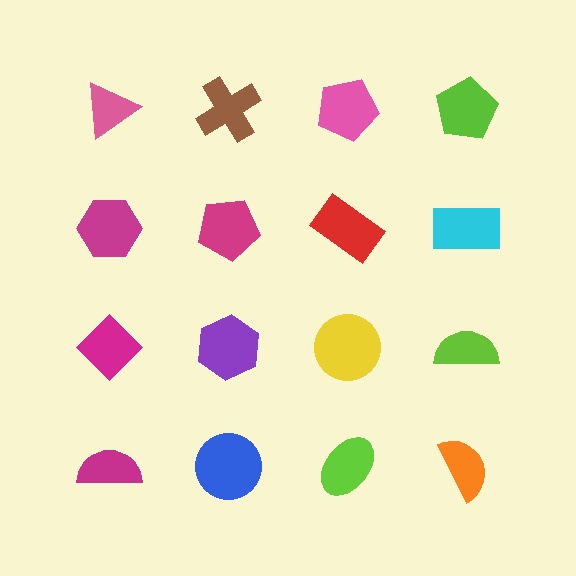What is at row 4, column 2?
A blue circle.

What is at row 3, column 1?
A magenta diamond.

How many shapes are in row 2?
4 shapes.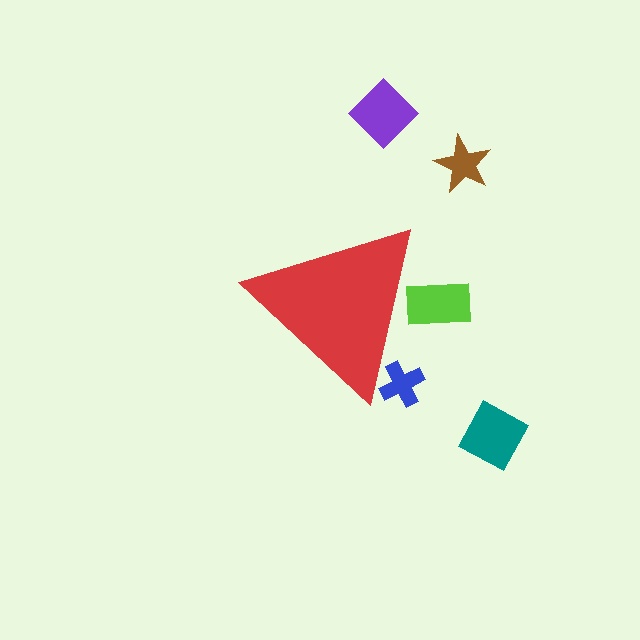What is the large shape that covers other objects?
A red triangle.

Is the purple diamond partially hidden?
No, the purple diamond is fully visible.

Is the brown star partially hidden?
No, the brown star is fully visible.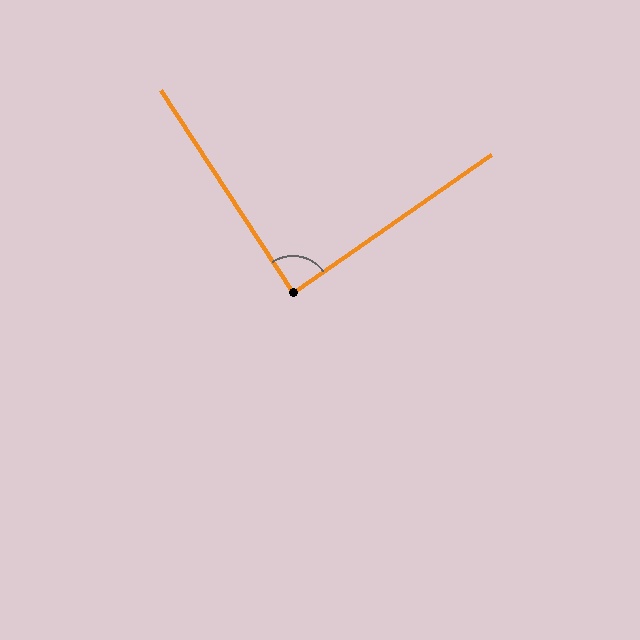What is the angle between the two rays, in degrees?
Approximately 88 degrees.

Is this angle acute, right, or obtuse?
It is approximately a right angle.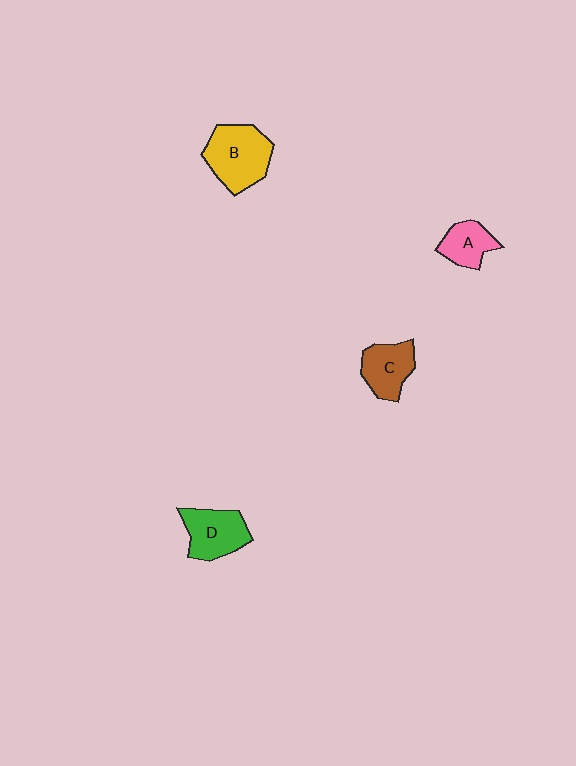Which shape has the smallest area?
Shape A (pink).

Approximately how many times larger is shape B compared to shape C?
Approximately 1.4 times.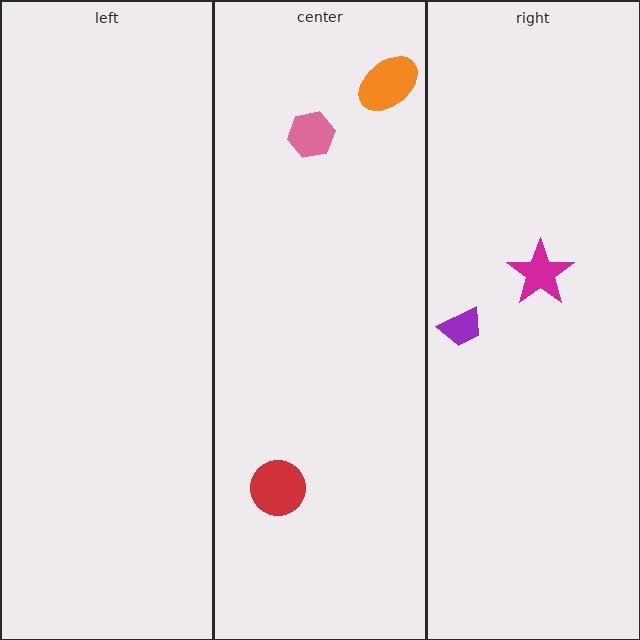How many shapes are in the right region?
2.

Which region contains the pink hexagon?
The center region.